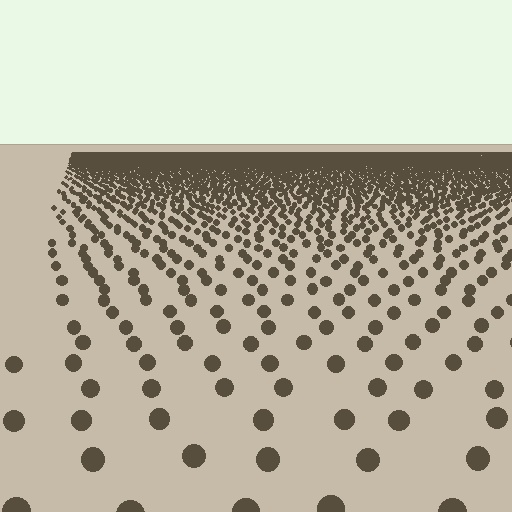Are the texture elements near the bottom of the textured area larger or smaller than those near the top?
Larger. Near the bottom, elements are closer to the viewer and appear at a bigger on-screen size.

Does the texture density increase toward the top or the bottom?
Density increases toward the top.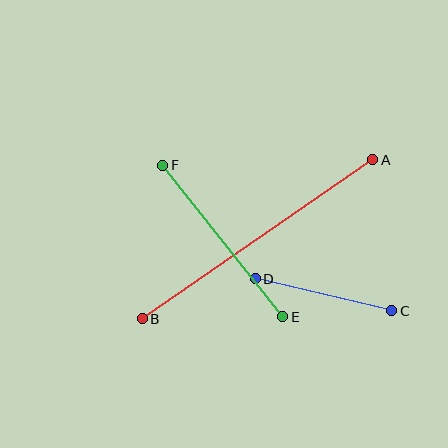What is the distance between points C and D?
The distance is approximately 140 pixels.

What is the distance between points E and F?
The distance is approximately 193 pixels.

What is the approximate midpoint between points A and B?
The midpoint is at approximately (257, 239) pixels.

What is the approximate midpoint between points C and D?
The midpoint is at approximately (324, 295) pixels.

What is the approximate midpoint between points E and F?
The midpoint is at approximately (223, 241) pixels.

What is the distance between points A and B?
The distance is approximately 280 pixels.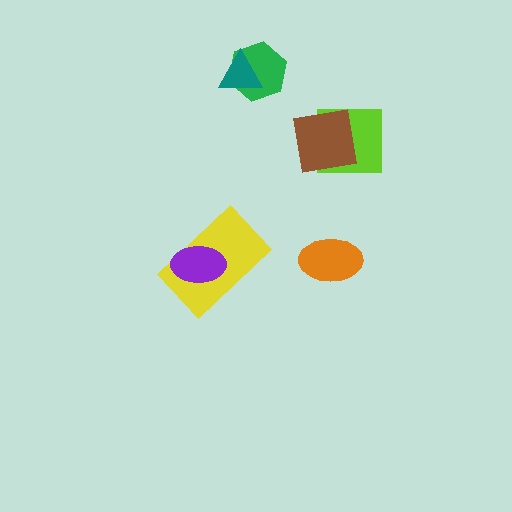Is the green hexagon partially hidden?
Yes, it is partially covered by another shape.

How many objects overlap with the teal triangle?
1 object overlaps with the teal triangle.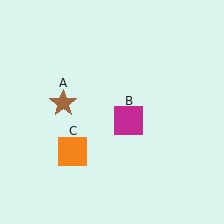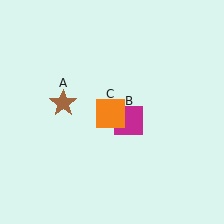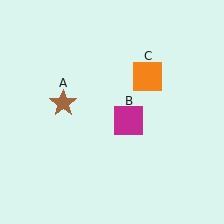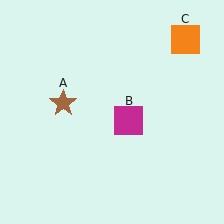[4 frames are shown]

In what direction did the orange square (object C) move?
The orange square (object C) moved up and to the right.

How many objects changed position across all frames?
1 object changed position: orange square (object C).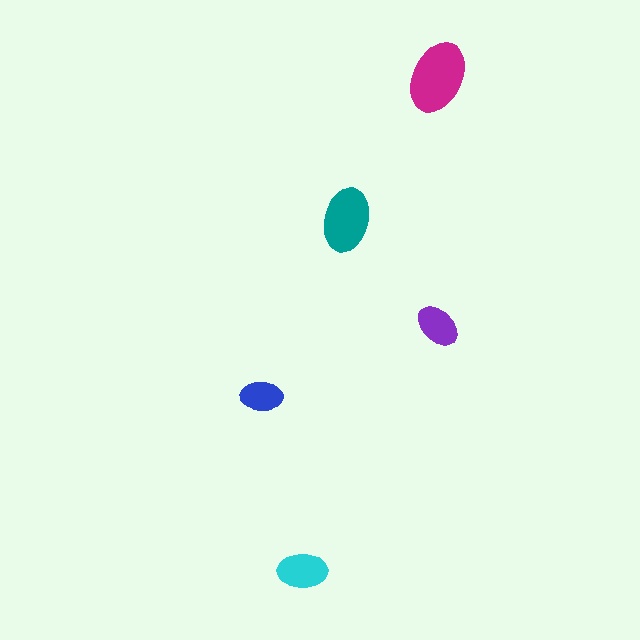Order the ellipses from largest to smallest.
the magenta one, the teal one, the cyan one, the purple one, the blue one.